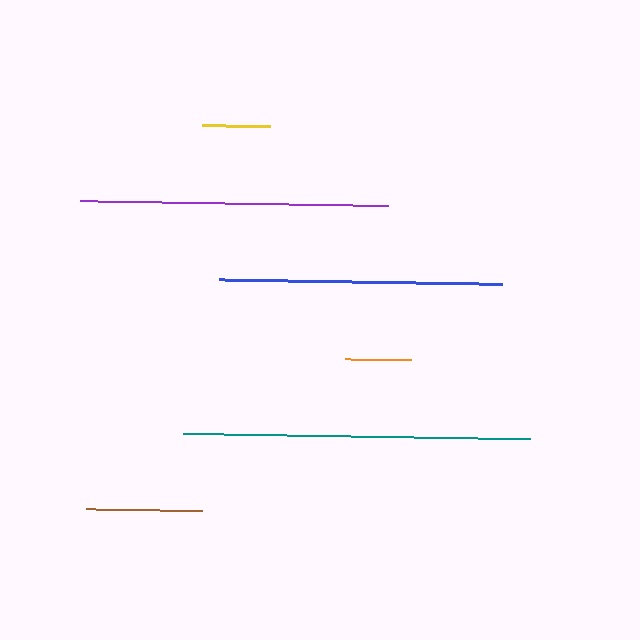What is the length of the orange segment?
The orange segment is approximately 66 pixels long.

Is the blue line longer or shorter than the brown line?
The blue line is longer than the brown line.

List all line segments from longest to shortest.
From longest to shortest: teal, purple, blue, brown, yellow, orange.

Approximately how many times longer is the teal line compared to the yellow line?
The teal line is approximately 5.1 times the length of the yellow line.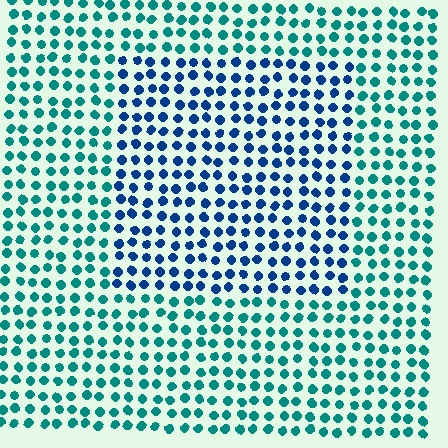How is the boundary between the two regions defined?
The boundary is defined purely by a slight shift in hue (about 41 degrees). Spacing, size, and orientation are identical on both sides.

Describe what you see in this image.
The image is filled with small teal elements in a uniform arrangement. A rectangle-shaped region is visible where the elements are tinted to a slightly different hue, forming a subtle color boundary.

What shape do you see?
I see a rectangle.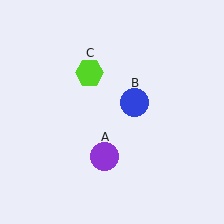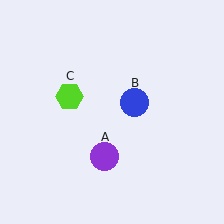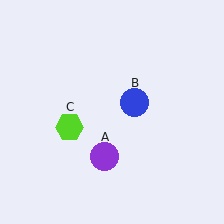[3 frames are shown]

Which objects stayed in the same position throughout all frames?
Purple circle (object A) and blue circle (object B) remained stationary.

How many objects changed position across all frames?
1 object changed position: lime hexagon (object C).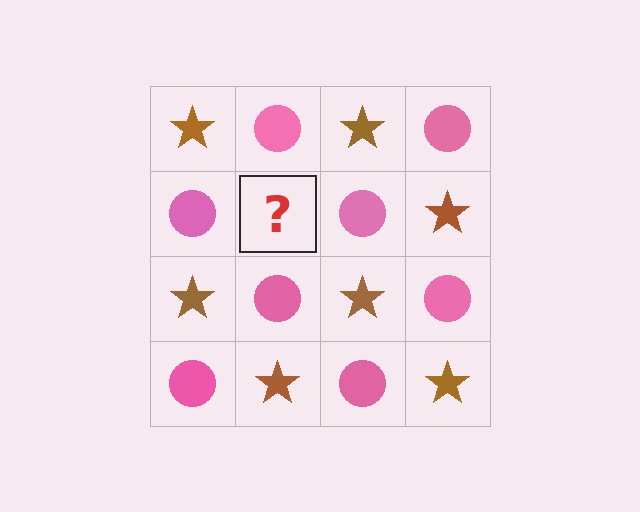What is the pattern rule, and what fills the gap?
The rule is that it alternates brown star and pink circle in a checkerboard pattern. The gap should be filled with a brown star.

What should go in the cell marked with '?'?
The missing cell should contain a brown star.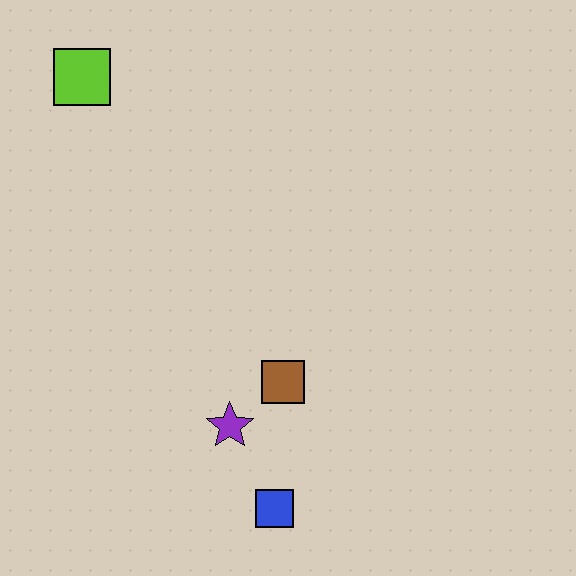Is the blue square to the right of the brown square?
No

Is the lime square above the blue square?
Yes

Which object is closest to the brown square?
The purple star is closest to the brown square.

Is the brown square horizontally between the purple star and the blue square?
No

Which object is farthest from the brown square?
The lime square is farthest from the brown square.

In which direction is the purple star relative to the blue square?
The purple star is above the blue square.